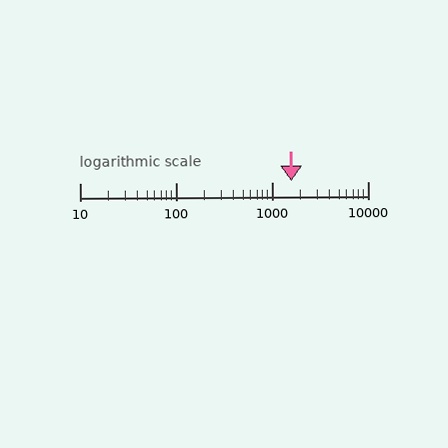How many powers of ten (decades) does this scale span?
The scale spans 3 decades, from 10 to 10000.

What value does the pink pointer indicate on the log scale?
The pointer indicates approximately 1600.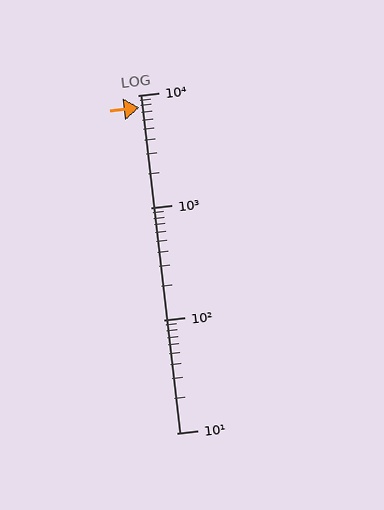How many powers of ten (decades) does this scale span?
The scale spans 3 decades, from 10 to 10000.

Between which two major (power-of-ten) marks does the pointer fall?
The pointer is between 1000 and 10000.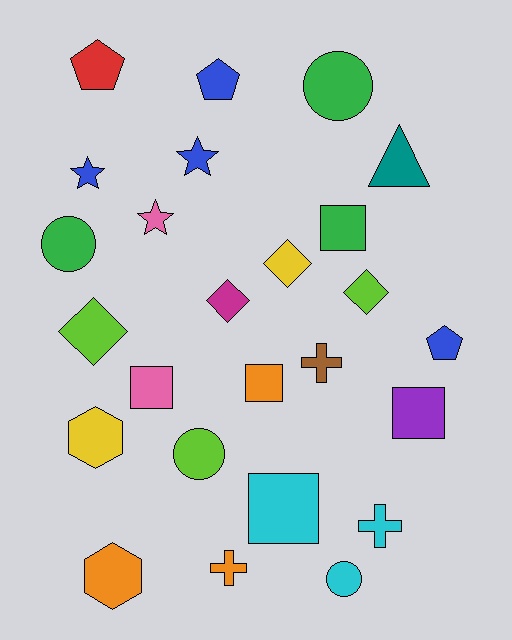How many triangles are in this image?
There is 1 triangle.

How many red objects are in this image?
There is 1 red object.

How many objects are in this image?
There are 25 objects.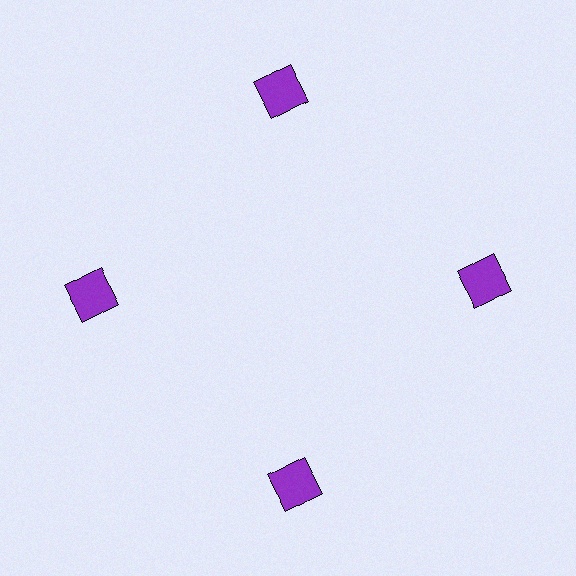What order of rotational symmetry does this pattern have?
This pattern has 4-fold rotational symmetry.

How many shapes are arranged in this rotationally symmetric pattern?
There are 4 shapes, arranged in 4 groups of 1.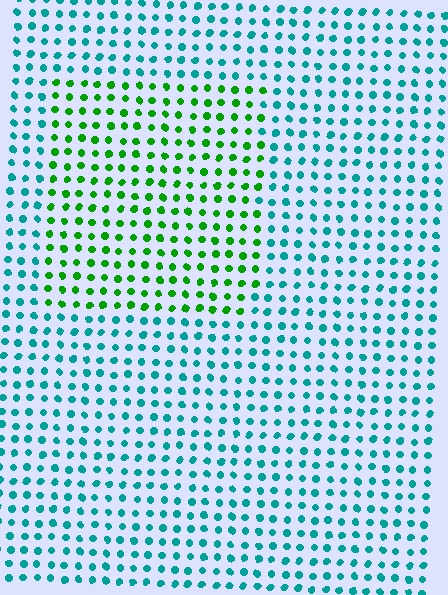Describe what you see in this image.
The image is filled with small teal elements in a uniform arrangement. A rectangle-shaped region is visible where the elements are tinted to a slightly different hue, forming a subtle color boundary.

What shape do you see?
I see a rectangle.